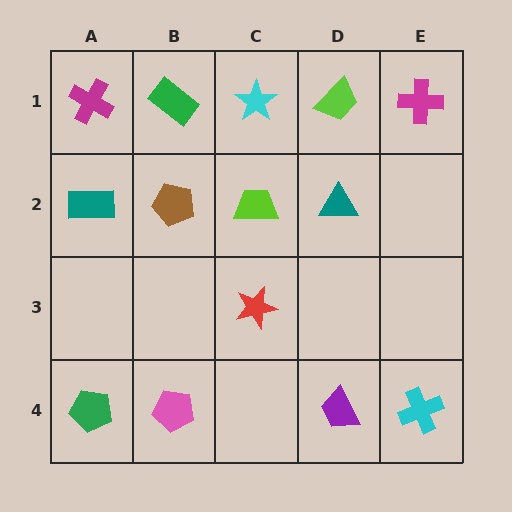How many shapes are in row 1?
5 shapes.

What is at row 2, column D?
A teal triangle.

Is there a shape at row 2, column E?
No, that cell is empty.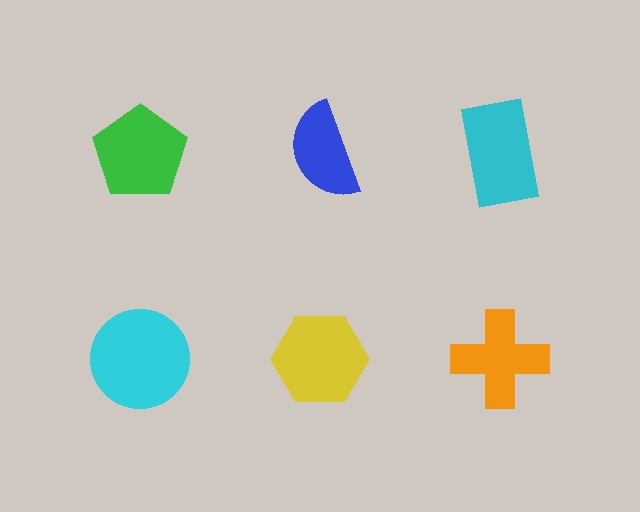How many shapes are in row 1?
3 shapes.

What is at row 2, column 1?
A cyan circle.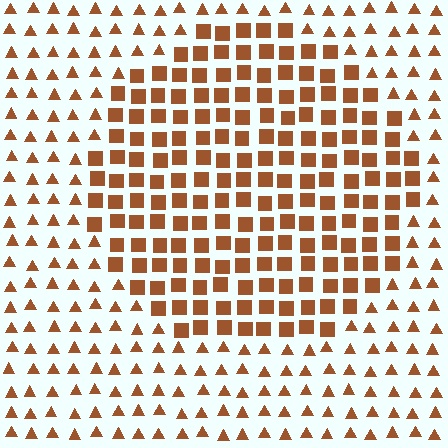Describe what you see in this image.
The image is filled with small brown elements arranged in a uniform grid. A circle-shaped region contains squares, while the surrounding area contains triangles. The boundary is defined purely by the change in element shape.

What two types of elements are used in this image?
The image uses squares inside the circle region and triangles outside it.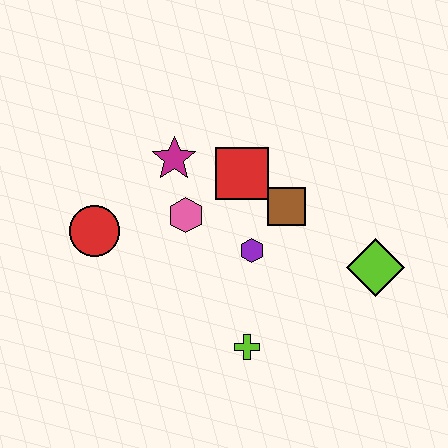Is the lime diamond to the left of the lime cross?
No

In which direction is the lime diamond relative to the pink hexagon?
The lime diamond is to the right of the pink hexagon.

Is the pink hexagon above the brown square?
No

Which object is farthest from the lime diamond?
The red circle is farthest from the lime diamond.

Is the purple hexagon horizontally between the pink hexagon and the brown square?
Yes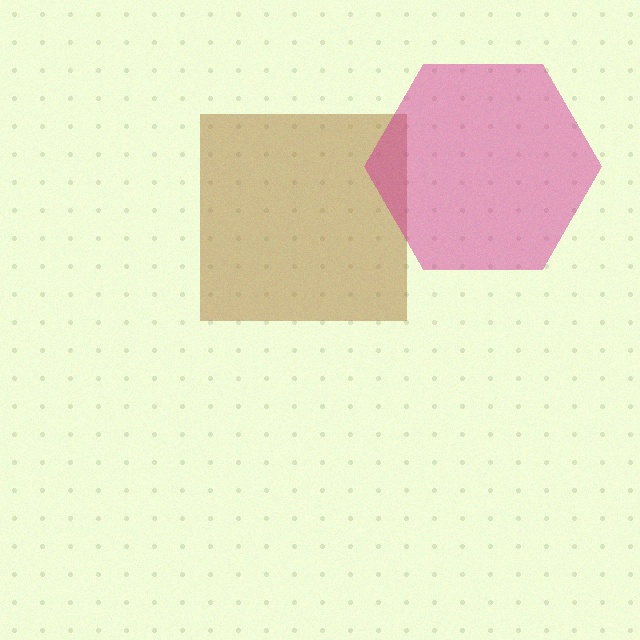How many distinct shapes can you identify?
There are 2 distinct shapes: a brown square, a magenta hexagon.